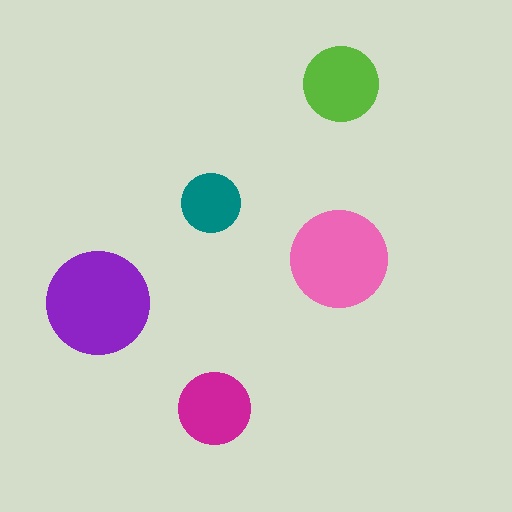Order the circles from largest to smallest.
the purple one, the pink one, the lime one, the magenta one, the teal one.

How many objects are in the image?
There are 5 objects in the image.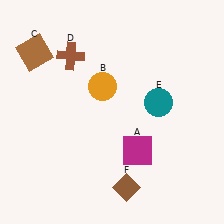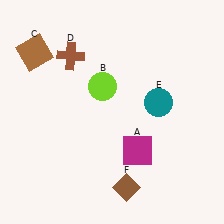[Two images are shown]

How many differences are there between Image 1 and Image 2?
There is 1 difference between the two images.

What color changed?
The circle (B) changed from orange in Image 1 to lime in Image 2.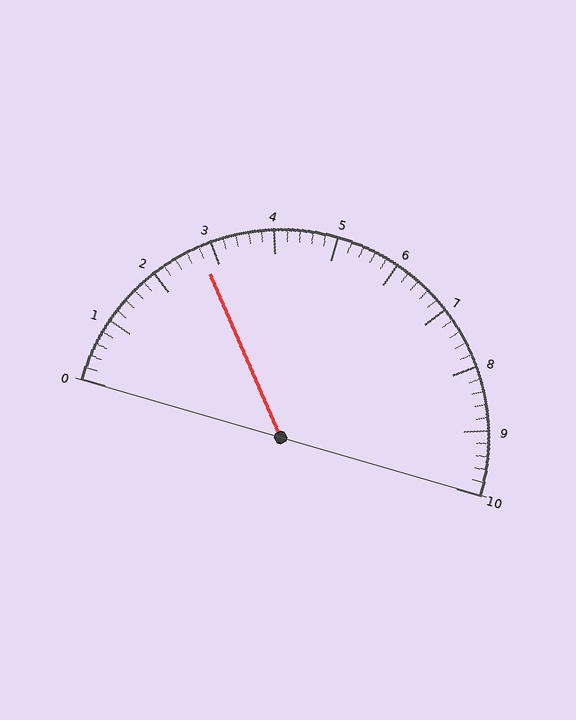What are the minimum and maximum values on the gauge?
The gauge ranges from 0 to 10.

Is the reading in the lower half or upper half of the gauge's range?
The reading is in the lower half of the range (0 to 10).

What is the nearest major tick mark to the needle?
The nearest major tick mark is 3.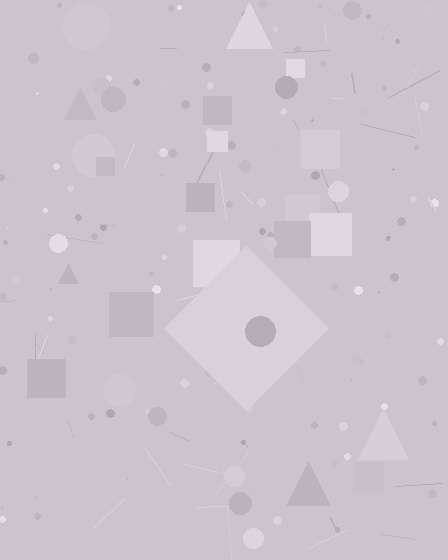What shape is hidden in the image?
A diamond is hidden in the image.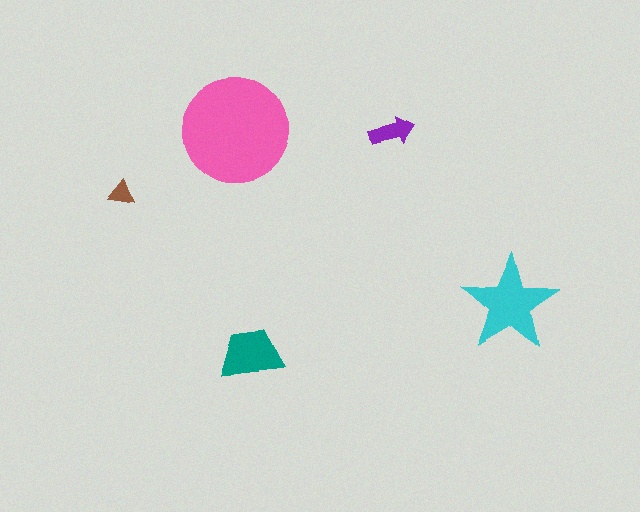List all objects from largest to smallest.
The pink circle, the cyan star, the teal trapezoid, the purple arrow, the brown triangle.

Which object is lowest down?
The teal trapezoid is bottommost.